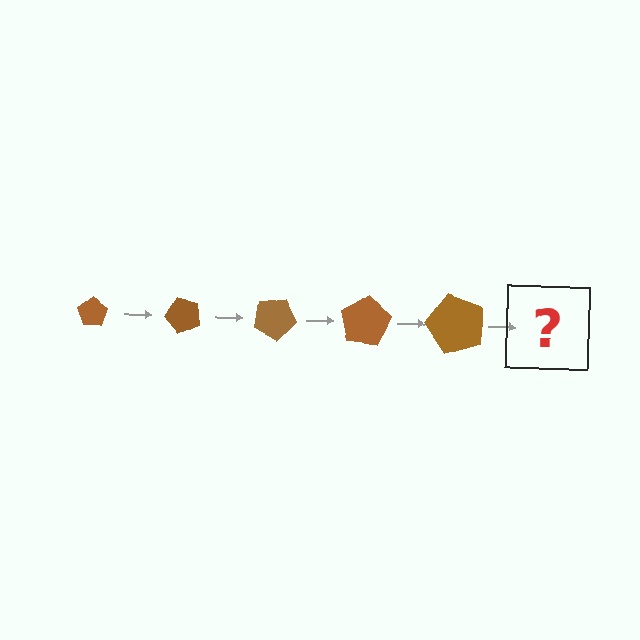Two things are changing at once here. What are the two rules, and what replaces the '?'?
The two rules are that the pentagon grows larger each step and it rotates 50 degrees each step. The '?' should be a pentagon, larger than the previous one and rotated 250 degrees from the start.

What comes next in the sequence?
The next element should be a pentagon, larger than the previous one and rotated 250 degrees from the start.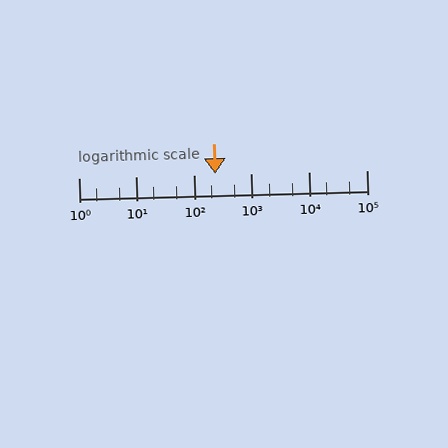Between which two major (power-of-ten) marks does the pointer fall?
The pointer is between 100 and 1000.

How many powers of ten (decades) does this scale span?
The scale spans 5 decades, from 1 to 100000.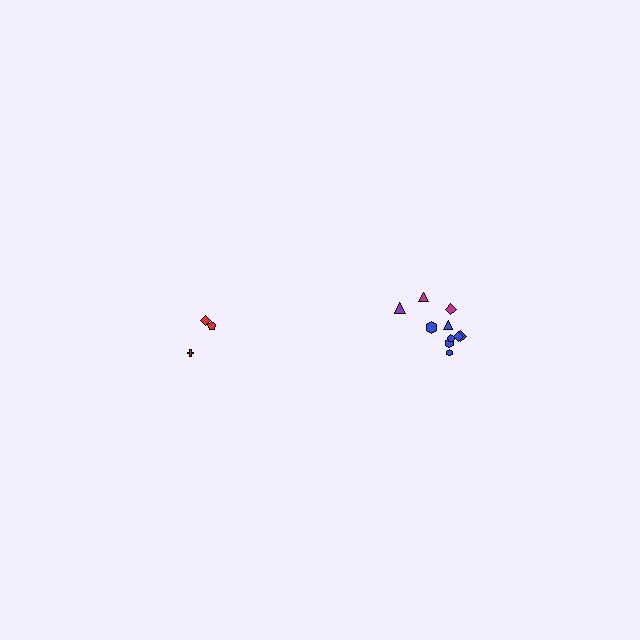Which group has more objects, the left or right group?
The right group.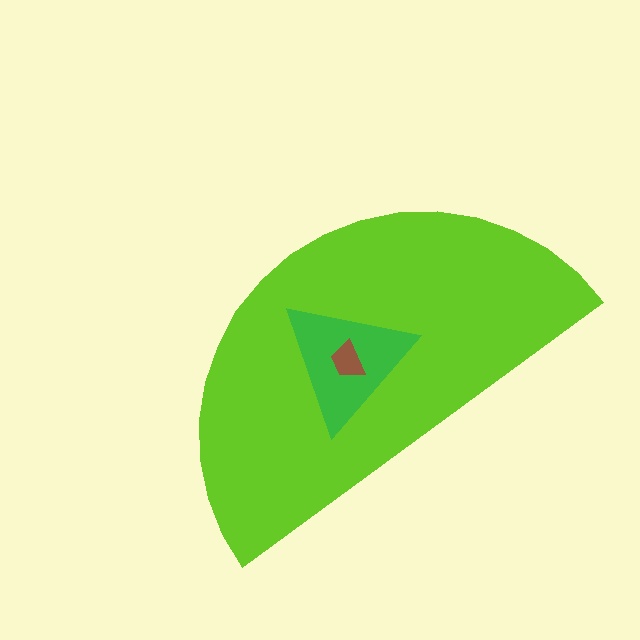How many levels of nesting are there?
3.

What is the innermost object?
The brown trapezoid.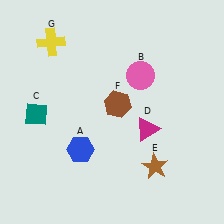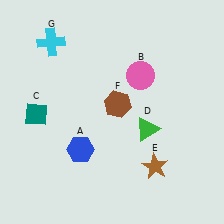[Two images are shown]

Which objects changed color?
D changed from magenta to green. G changed from yellow to cyan.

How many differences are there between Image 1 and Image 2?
There are 2 differences between the two images.